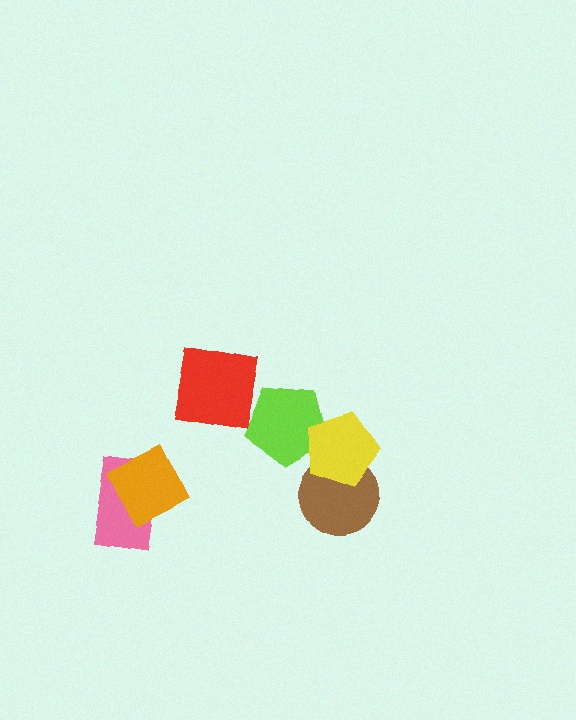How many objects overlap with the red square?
0 objects overlap with the red square.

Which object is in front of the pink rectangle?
The orange diamond is in front of the pink rectangle.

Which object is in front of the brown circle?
The yellow pentagon is in front of the brown circle.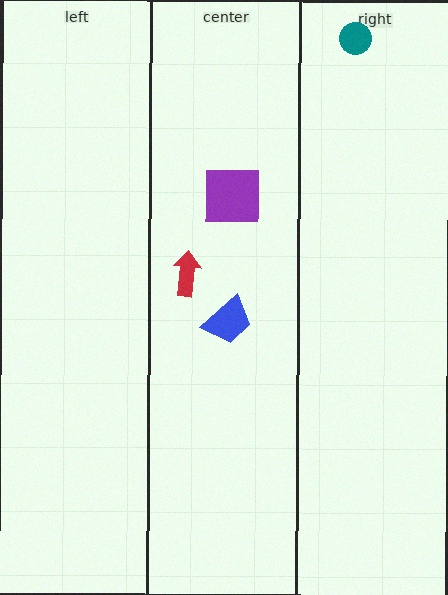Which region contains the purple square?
The center region.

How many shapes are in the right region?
1.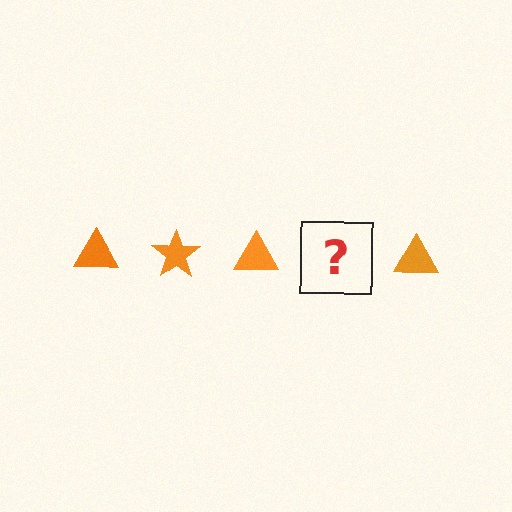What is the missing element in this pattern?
The missing element is an orange star.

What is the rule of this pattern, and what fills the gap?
The rule is that the pattern cycles through triangle, star shapes in orange. The gap should be filled with an orange star.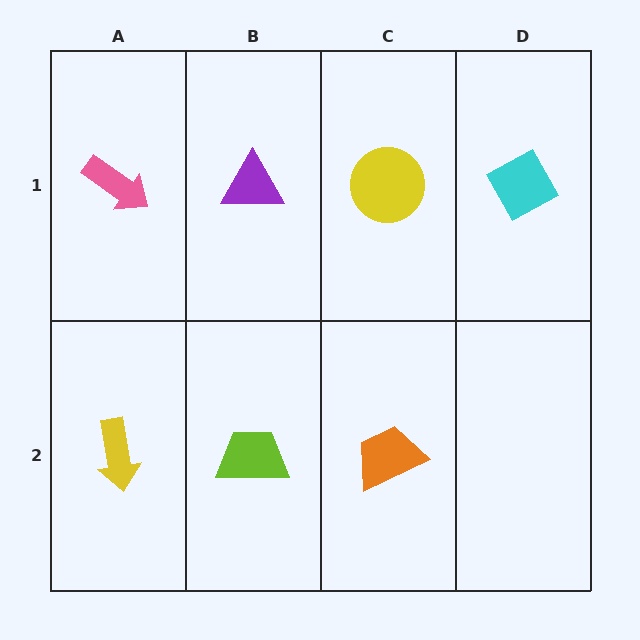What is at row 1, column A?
A pink arrow.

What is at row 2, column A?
A yellow arrow.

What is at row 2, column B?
A lime trapezoid.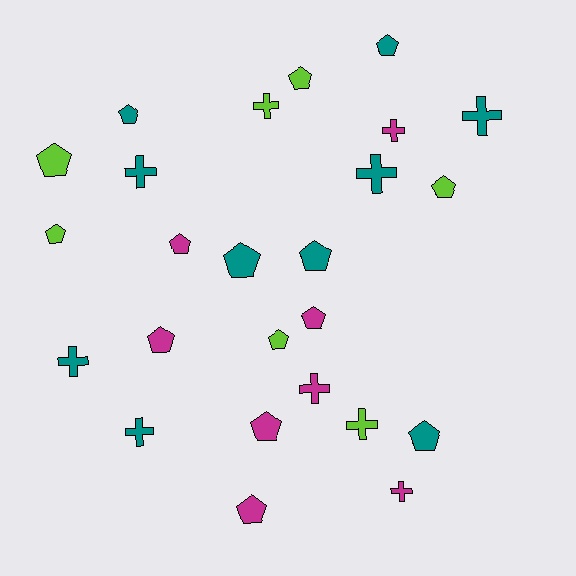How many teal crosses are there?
There are 5 teal crosses.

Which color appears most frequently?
Teal, with 10 objects.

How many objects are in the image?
There are 25 objects.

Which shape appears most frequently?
Pentagon, with 15 objects.